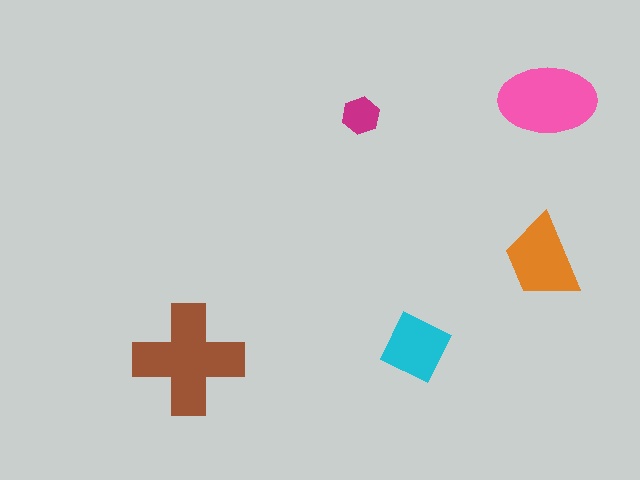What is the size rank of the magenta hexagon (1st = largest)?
5th.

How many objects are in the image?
There are 5 objects in the image.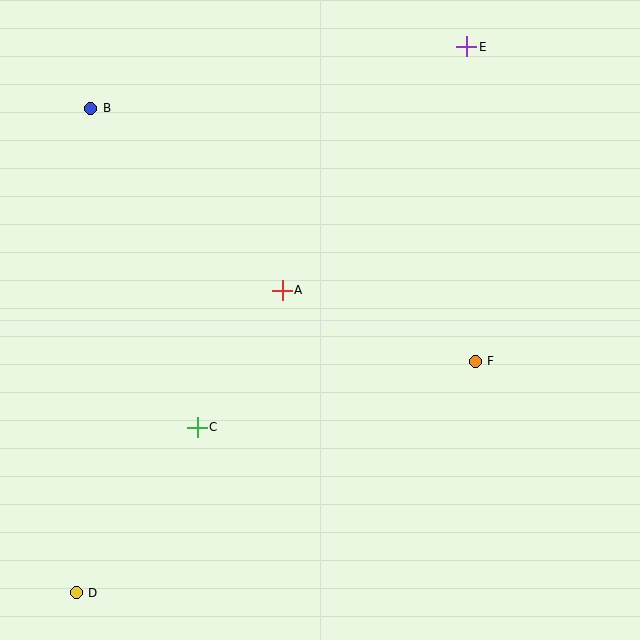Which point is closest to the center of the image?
Point A at (282, 290) is closest to the center.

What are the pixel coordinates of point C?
Point C is at (197, 427).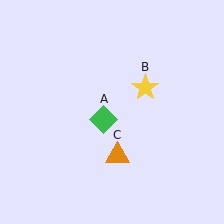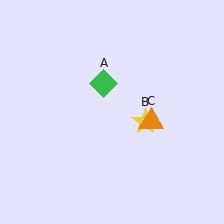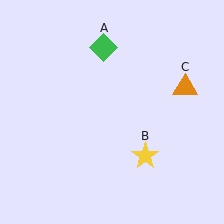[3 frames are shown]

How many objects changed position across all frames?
3 objects changed position: green diamond (object A), yellow star (object B), orange triangle (object C).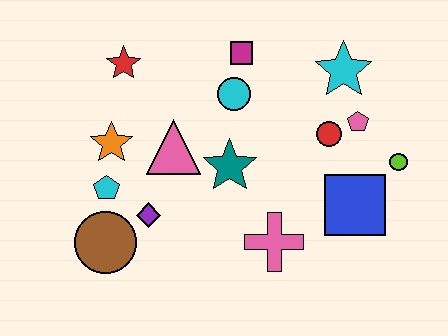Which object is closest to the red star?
The orange star is closest to the red star.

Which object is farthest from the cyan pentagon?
The lime circle is farthest from the cyan pentagon.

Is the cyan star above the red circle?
Yes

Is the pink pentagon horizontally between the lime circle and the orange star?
Yes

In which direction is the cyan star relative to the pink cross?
The cyan star is above the pink cross.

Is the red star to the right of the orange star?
Yes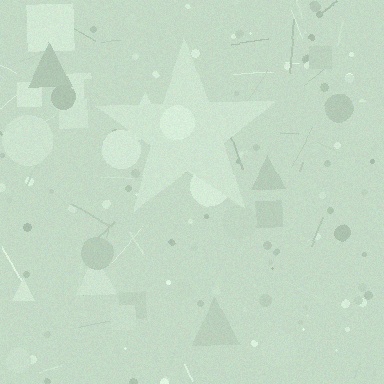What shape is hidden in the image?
A star is hidden in the image.